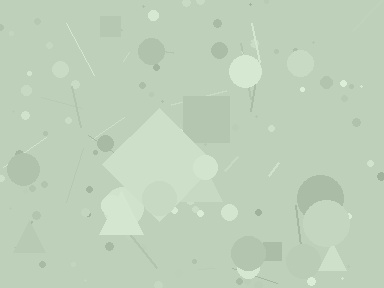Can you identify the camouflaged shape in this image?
The camouflaged shape is a diamond.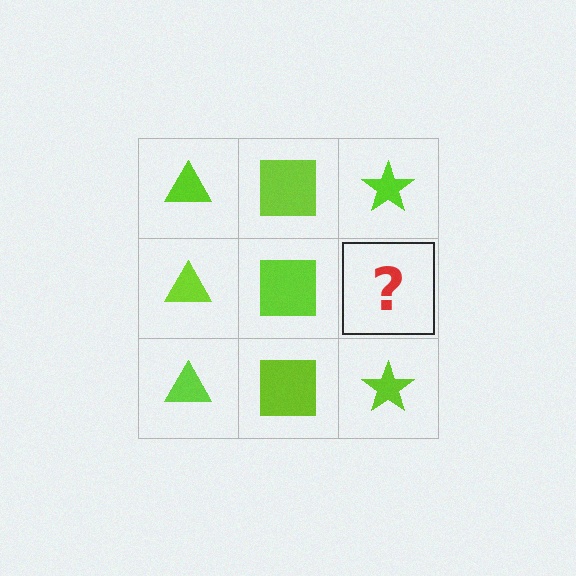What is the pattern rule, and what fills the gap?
The rule is that each column has a consistent shape. The gap should be filled with a lime star.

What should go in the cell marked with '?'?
The missing cell should contain a lime star.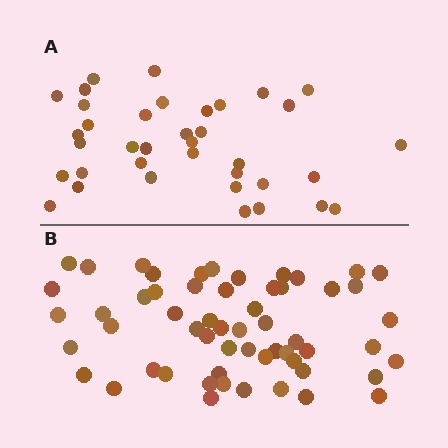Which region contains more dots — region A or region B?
Region B (the bottom region) has more dots.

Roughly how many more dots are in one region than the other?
Region B has approximately 20 more dots than region A.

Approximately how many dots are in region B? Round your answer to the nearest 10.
About 60 dots. (The exact count is 57, which rounds to 60.)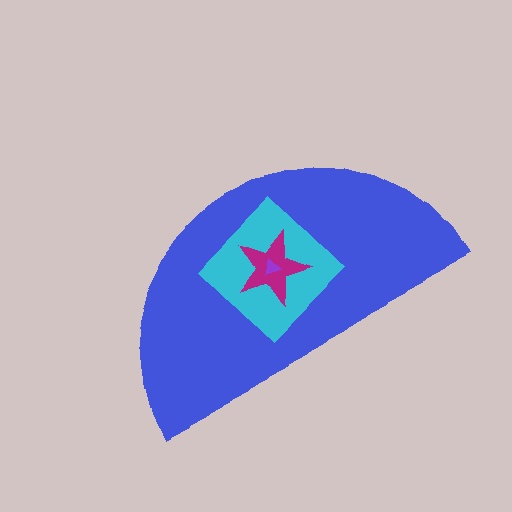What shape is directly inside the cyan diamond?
The magenta star.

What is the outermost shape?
The blue semicircle.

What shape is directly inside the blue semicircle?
The cyan diamond.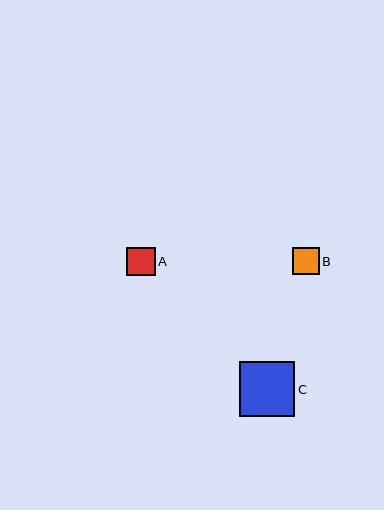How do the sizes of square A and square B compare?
Square A and square B are approximately the same size.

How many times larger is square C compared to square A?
Square C is approximately 1.9 times the size of square A.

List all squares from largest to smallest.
From largest to smallest: C, A, B.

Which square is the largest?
Square C is the largest with a size of approximately 55 pixels.